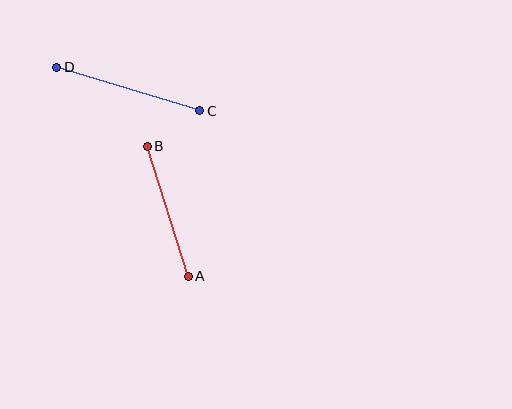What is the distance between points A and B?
The distance is approximately 136 pixels.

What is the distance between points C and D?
The distance is approximately 150 pixels.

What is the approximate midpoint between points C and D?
The midpoint is at approximately (128, 89) pixels.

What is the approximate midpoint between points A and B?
The midpoint is at approximately (168, 211) pixels.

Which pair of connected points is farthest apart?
Points C and D are farthest apart.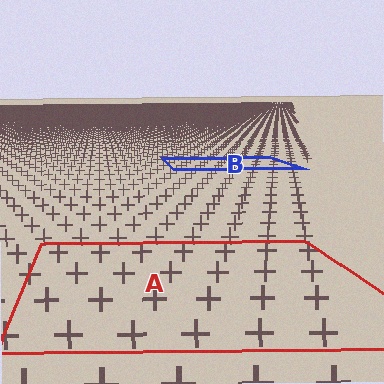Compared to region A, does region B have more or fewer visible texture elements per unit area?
Region B has more texture elements per unit area — they are packed more densely because it is farther away.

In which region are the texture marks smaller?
The texture marks are smaller in region B, because it is farther away.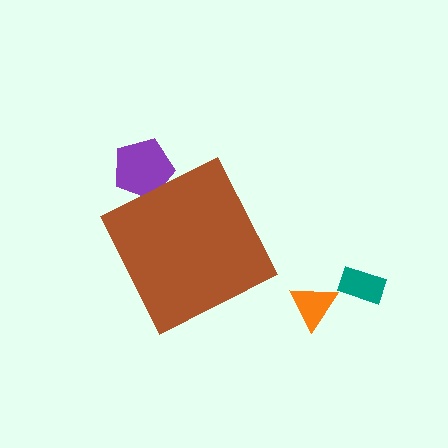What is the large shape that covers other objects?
A brown diamond.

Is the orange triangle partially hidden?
No, the orange triangle is fully visible.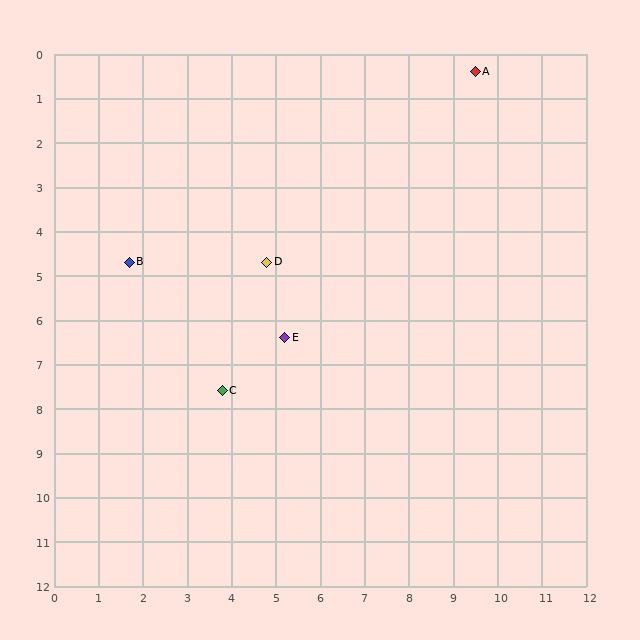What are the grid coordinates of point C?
Point C is at approximately (3.8, 7.6).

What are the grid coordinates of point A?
Point A is at approximately (9.5, 0.4).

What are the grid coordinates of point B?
Point B is at approximately (1.7, 4.7).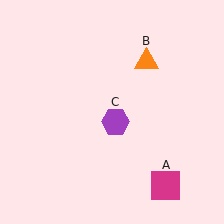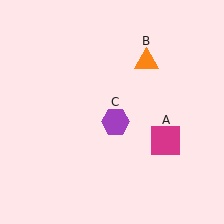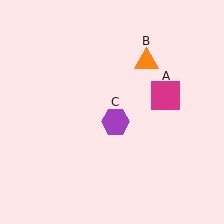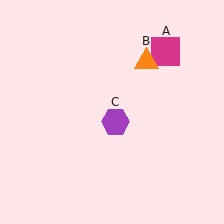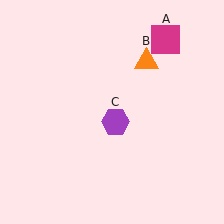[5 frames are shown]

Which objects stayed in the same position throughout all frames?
Orange triangle (object B) and purple hexagon (object C) remained stationary.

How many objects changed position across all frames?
1 object changed position: magenta square (object A).